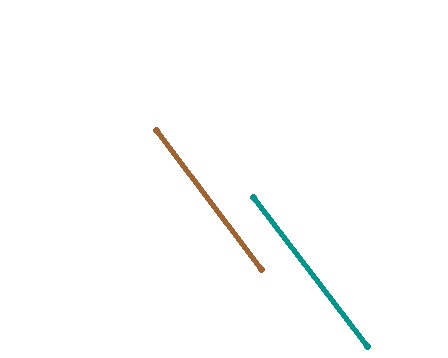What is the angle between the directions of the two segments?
Approximately 0 degrees.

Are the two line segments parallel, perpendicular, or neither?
Parallel — their directions differ by only 0.2°.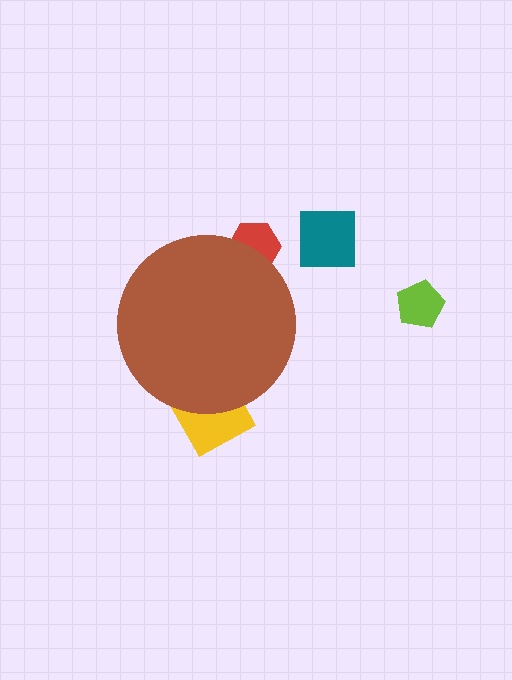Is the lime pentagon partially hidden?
No, the lime pentagon is fully visible.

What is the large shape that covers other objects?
A brown circle.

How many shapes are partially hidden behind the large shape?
2 shapes are partially hidden.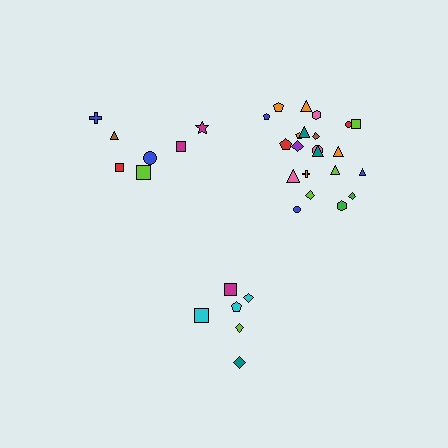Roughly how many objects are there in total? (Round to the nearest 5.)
Roughly 35 objects in total.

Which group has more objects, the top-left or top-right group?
The top-right group.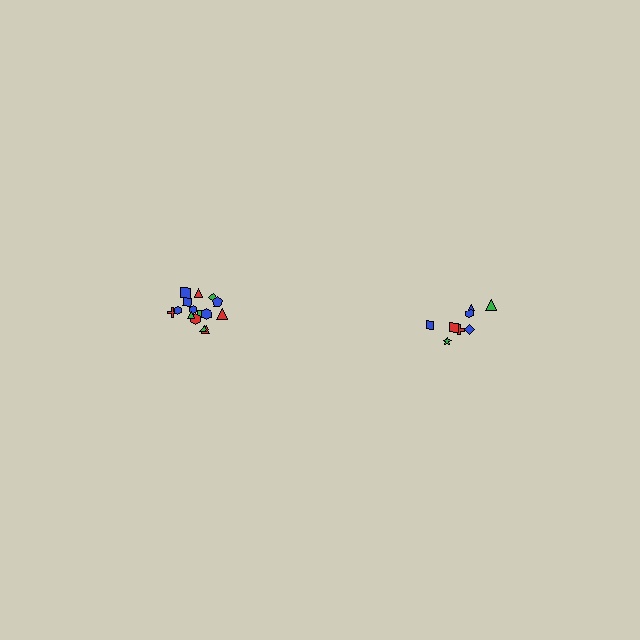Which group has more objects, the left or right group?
The left group.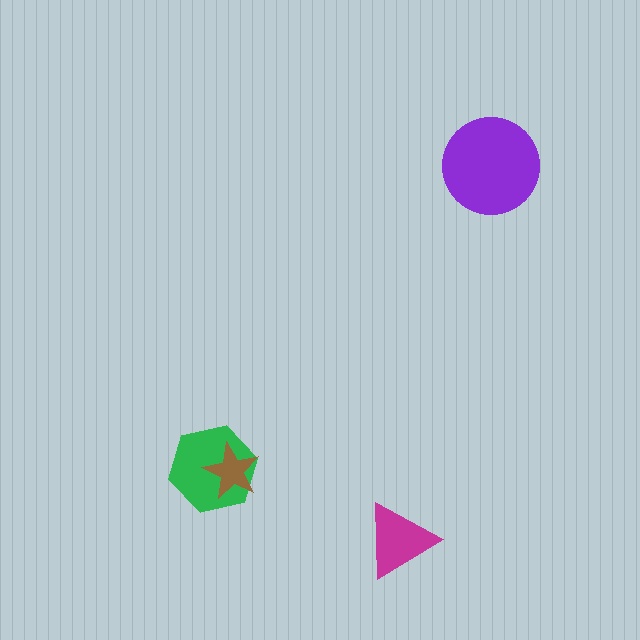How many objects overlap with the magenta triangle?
0 objects overlap with the magenta triangle.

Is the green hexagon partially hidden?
Yes, it is partially covered by another shape.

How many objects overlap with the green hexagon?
1 object overlaps with the green hexagon.